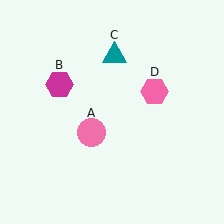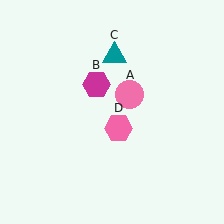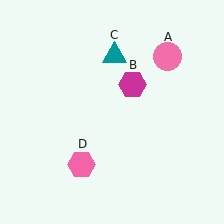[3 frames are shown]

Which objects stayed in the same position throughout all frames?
Teal triangle (object C) remained stationary.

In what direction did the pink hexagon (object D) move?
The pink hexagon (object D) moved down and to the left.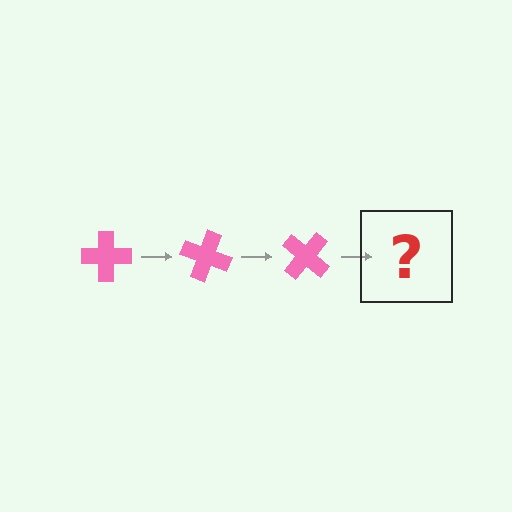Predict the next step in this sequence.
The next step is a pink cross rotated 60 degrees.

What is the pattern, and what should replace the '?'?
The pattern is that the cross rotates 20 degrees each step. The '?' should be a pink cross rotated 60 degrees.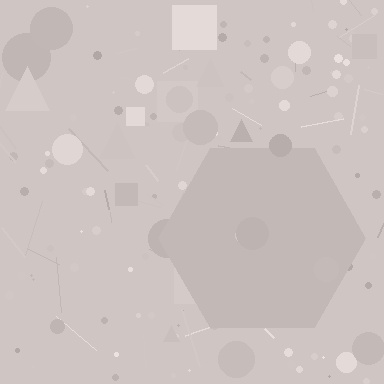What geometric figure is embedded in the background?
A hexagon is embedded in the background.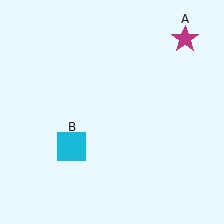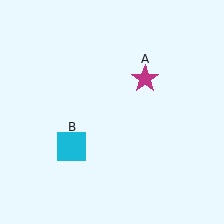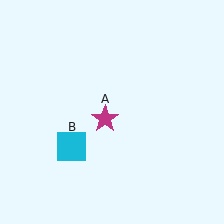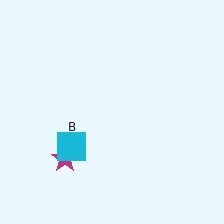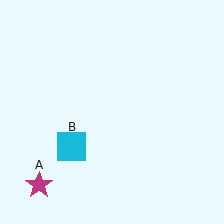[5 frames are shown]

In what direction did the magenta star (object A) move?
The magenta star (object A) moved down and to the left.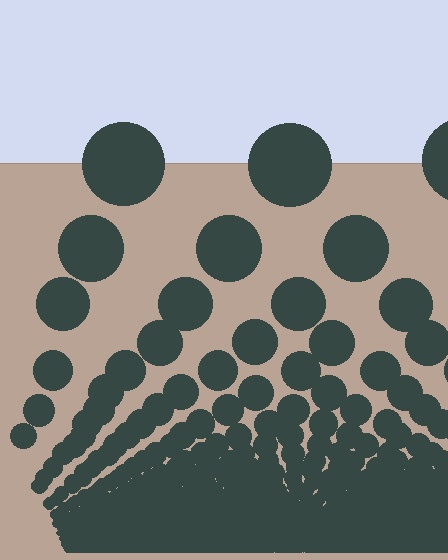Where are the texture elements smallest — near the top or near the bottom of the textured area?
Near the bottom.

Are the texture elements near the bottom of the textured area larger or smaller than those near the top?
Smaller. The gradient is inverted — elements near the bottom are smaller and denser.